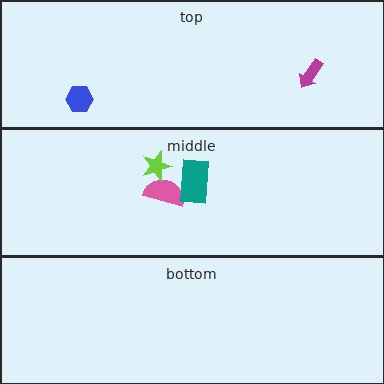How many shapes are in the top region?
2.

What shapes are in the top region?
The magenta arrow, the blue hexagon.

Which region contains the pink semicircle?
The middle region.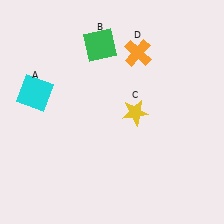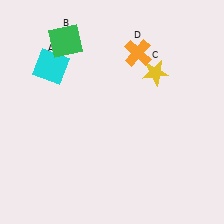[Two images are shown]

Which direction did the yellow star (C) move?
The yellow star (C) moved up.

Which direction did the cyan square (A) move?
The cyan square (A) moved up.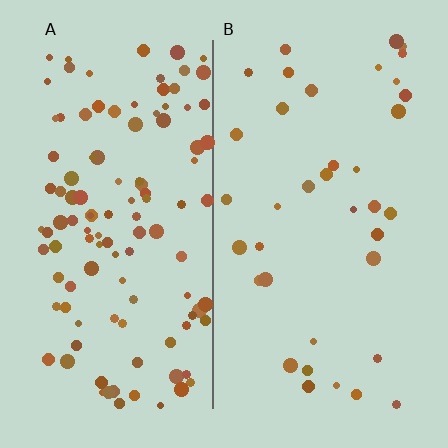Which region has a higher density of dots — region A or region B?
A (the left).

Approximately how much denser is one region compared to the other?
Approximately 3.0× — region A over region B.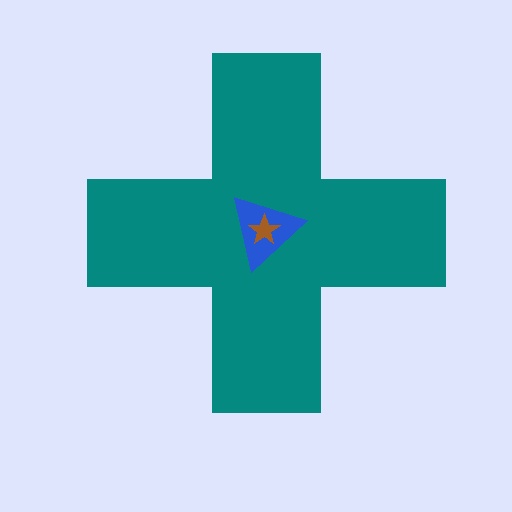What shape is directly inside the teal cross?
The blue triangle.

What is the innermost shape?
The brown star.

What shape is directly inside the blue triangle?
The brown star.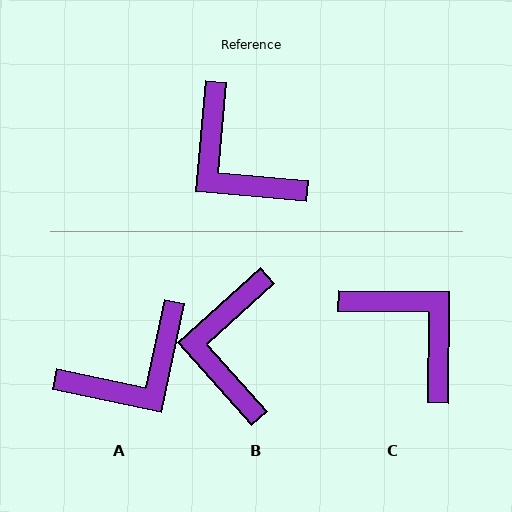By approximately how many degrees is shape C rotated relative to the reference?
Approximately 176 degrees clockwise.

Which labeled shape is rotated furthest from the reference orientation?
C, about 176 degrees away.